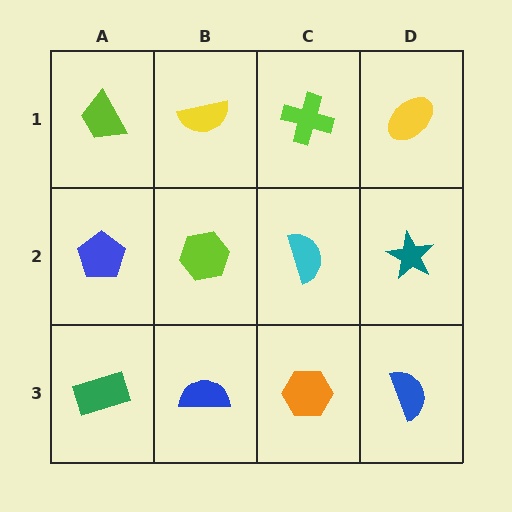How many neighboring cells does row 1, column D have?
2.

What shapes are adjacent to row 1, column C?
A cyan semicircle (row 2, column C), a yellow semicircle (row 1, column B), a yellow ellipse (row 1, column D).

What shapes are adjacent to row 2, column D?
A yellow ellipse (row 1, column D), a blue semicircle (row 3, column D), a cyan semicircle (row 2, column C).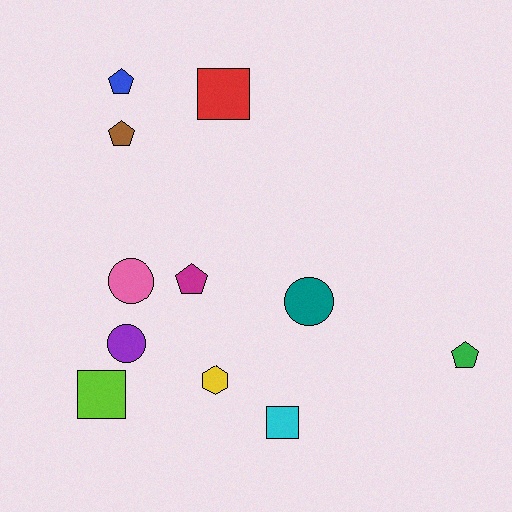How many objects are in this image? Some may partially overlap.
There are 11 objects.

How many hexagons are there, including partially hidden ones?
There is 1 hexagon.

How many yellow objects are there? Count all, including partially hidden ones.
There is 1 yellow object.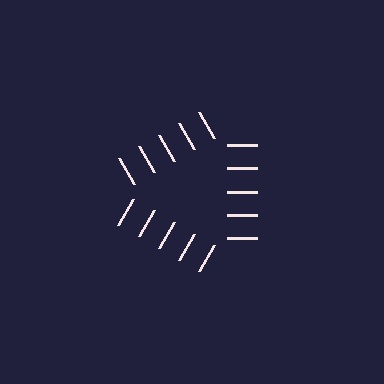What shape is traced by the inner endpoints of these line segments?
An illusory triangle — the line segments terminate on its edges but no continuous stroke is drawn.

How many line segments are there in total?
15 — 5 along each of the 3 edges.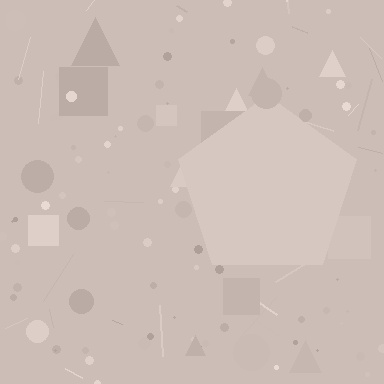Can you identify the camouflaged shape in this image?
The camouflaged shape is a pentagon.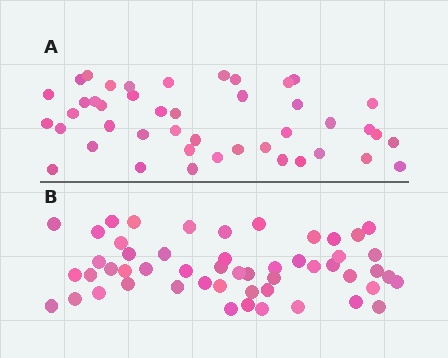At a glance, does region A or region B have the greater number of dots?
Region B (the bottom region) has more dots.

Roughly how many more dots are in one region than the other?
Region B has roughly 8 or so more dots than region A.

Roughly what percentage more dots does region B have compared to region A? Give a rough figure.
About 20% more.